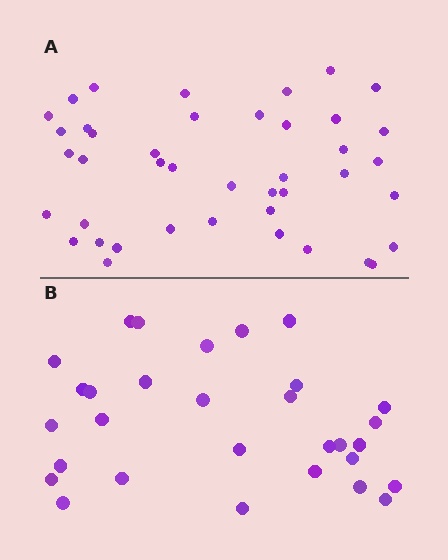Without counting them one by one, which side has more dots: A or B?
Region A (the top region) has more dots.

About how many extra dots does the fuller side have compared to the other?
Region A has roughly 12 or so more dots than region B.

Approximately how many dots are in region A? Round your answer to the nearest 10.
About 40 dots. (The exact count is 42, which rounds to 40.)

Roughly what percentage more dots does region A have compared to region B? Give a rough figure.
About 40% more.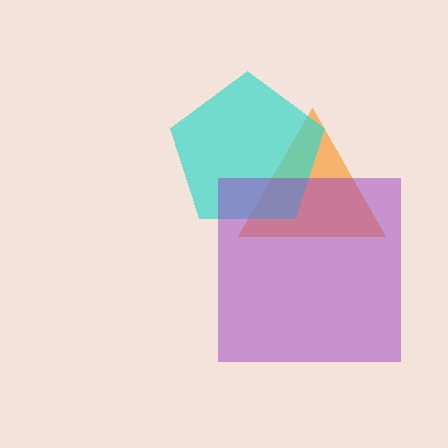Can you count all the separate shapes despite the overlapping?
Yes, there are 3 separate shapes.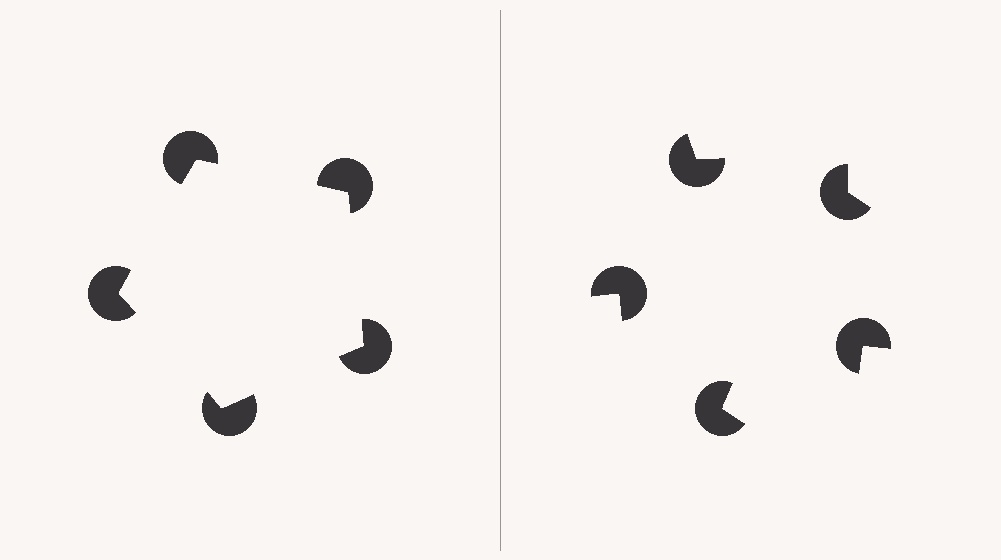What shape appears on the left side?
An illusory pentagon.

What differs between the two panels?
The pac-man discs are positioned identically on both sides; only the wedge orientations differ. On the left they align to a pentagon; on the right they are misaligned.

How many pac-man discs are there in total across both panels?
10 — 5 on each side.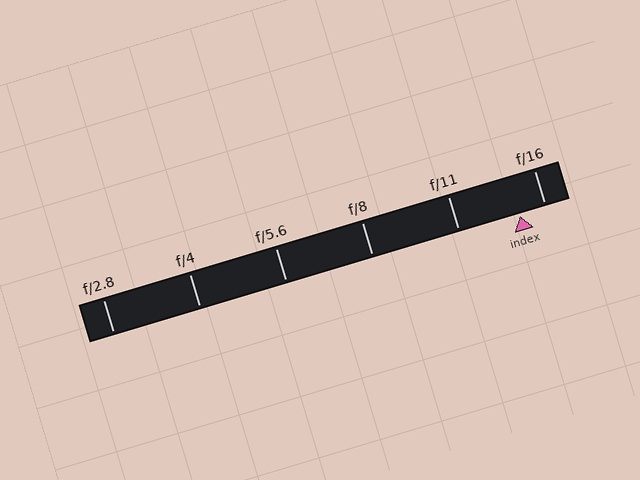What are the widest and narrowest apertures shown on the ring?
The widest aperture shown is f/2.8 and the narrowest is f/16.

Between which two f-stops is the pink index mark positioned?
The index mark is between f/11 and f/16.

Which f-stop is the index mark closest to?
The index mark is closest to f/16.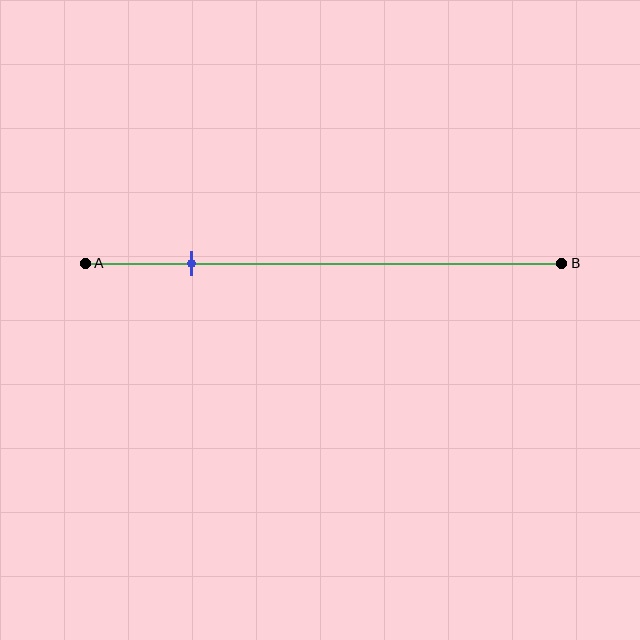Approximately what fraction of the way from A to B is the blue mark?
The blue mark is approximately 20% of the way from A to B.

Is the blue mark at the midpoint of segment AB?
No, the mark is at about 20% from A, not at the 50% midpoint.